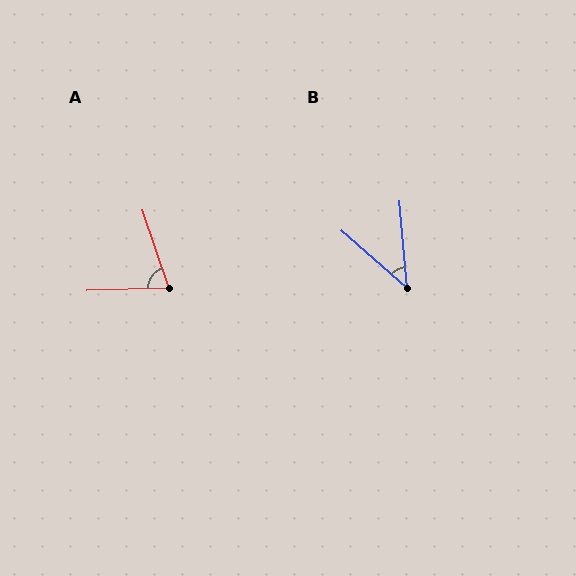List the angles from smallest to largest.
B (43°), A (73°).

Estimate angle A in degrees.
Approximately 73 degrees.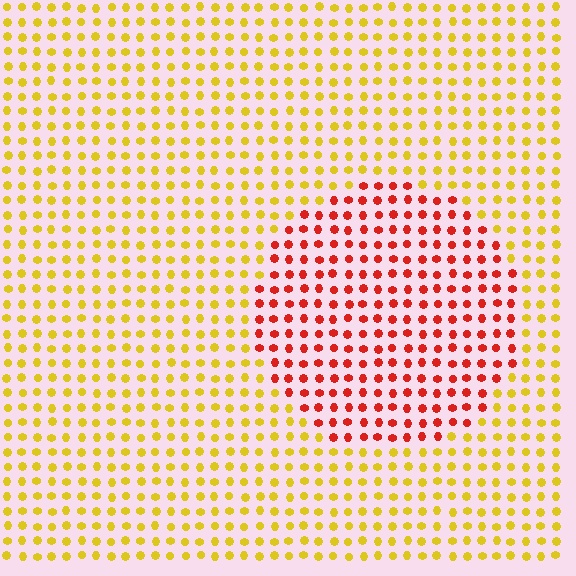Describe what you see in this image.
The image is filled with small yellow elements in a uniform arrangement. A circle-shaped region is visible where the elements are tinted to a slightly different hue, forming a subtle color boundary.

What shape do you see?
I see a circle.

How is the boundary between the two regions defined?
The boundary is defined purely by a slight shift in hue (about 53 degrees). Spacing, size, and orientation are identical on both sides.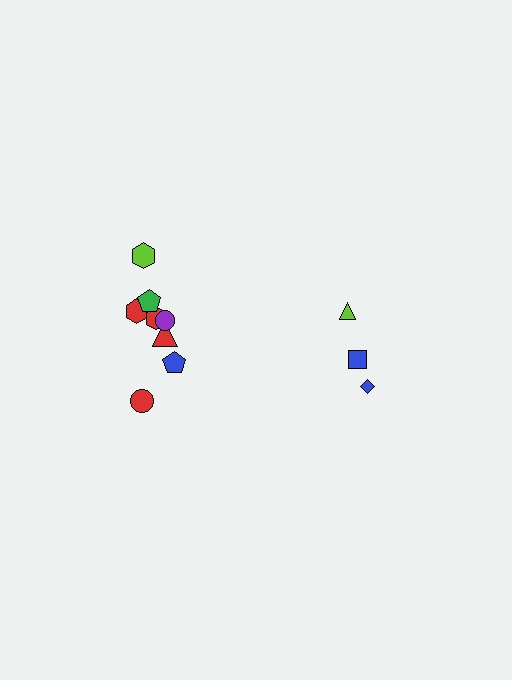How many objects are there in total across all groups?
There are 11 objects.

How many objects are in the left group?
There are 8 objects.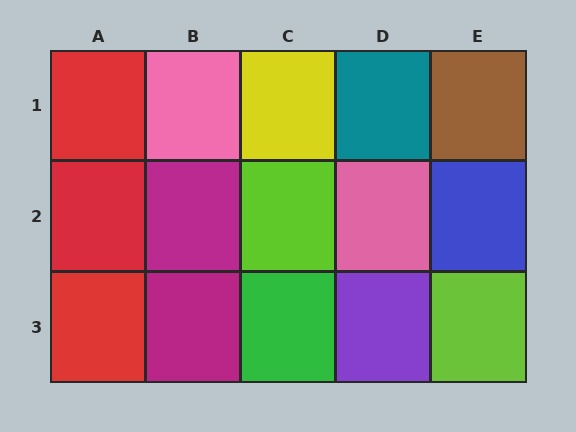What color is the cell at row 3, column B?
Magenta.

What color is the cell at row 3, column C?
Green.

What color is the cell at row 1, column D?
Teal.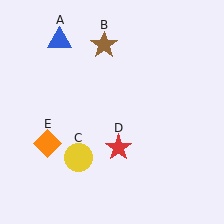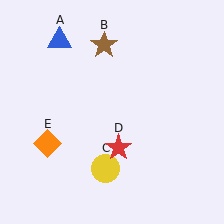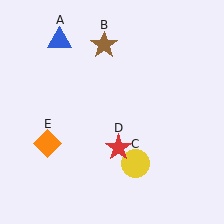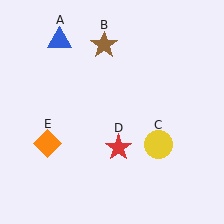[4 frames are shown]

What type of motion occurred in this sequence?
The yellow circle (object C) rotated counterclockwise around the center of the scene.